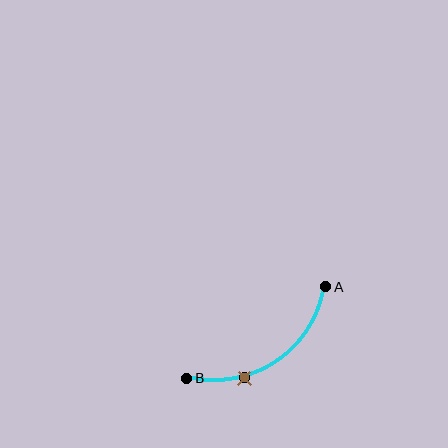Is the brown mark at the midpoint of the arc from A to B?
No. The brown mark lies on the arc but is closer to endpoint B. The arc midpoint would be at the point on the curve equidistant along the arc from both A and B.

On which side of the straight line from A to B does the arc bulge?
The arc bulges below the straight line connecting A and B.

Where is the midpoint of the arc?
The arc midpoint is the point on the curve farthest from the straight line joining A and B. It sits below that line.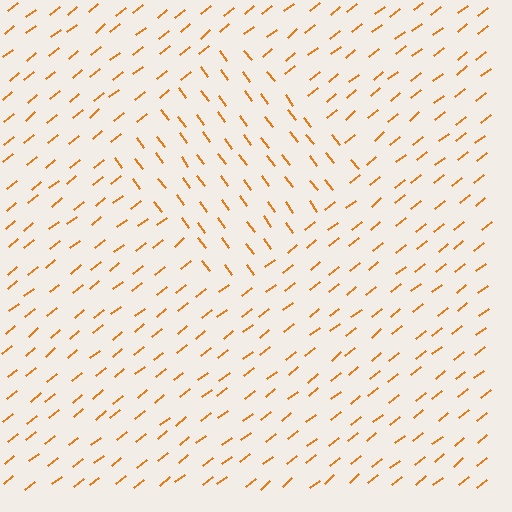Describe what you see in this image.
The image is filled with small orange line segments. A diamond region in the image has lines oriented differently from the surrounding lines, creating a visible texture boundary.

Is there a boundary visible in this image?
Yes, there is a texture boundary formed by a change in line orientation.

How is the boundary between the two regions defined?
The boundary is defined purely by a change in line orientation (approximately 88 degrees difference). All lines are the same color and thickness.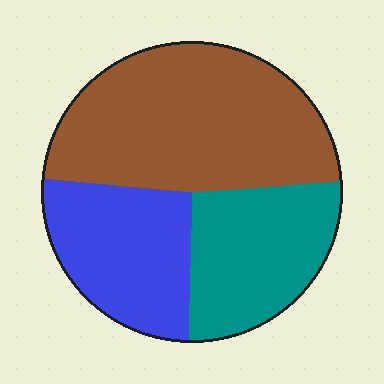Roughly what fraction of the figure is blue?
Blue covers 26% of the figure.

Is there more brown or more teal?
Brown.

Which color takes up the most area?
Brown, at roughly 45%.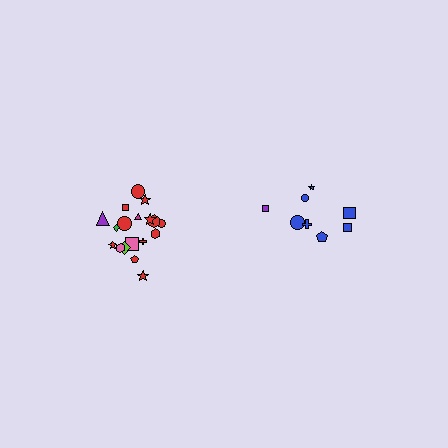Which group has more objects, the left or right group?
The left group.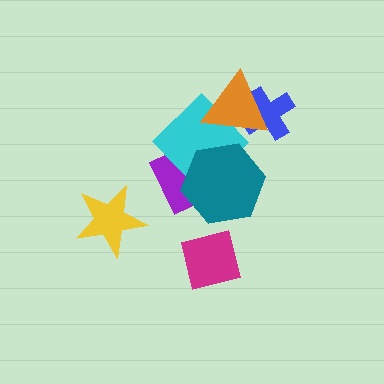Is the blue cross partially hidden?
Yes, it is partially covered by another shape.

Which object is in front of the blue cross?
The orange triangle is in front of the blue cross.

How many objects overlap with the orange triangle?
2 objects overlap with the orange triangle.